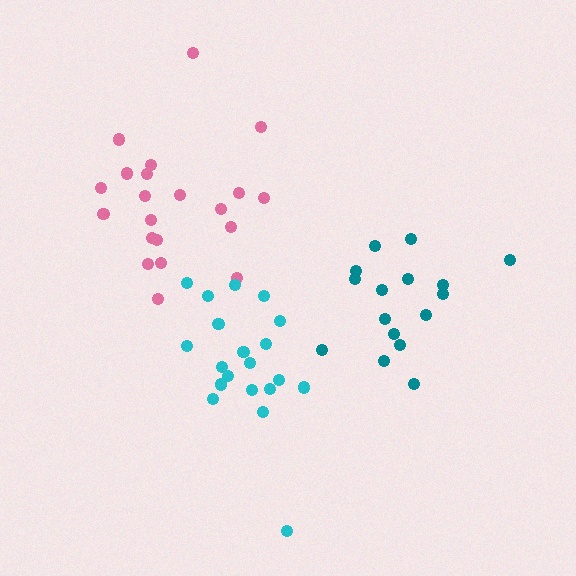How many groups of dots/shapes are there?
There are 3 groups.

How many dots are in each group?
Group 1: 16 dots, Group 2: 21 dots, Group 3: 20 dots (57 total).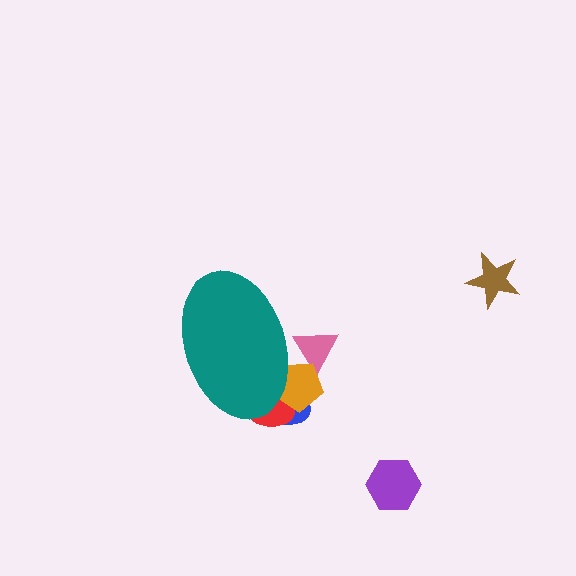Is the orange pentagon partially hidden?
Yes, the orange pentagon is partially hidden behind the teal ellipse.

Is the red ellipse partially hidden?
Yes, the red ellipse is partially hidden behind the teal ellipse.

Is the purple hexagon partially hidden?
No, the purple hexagon is fully visible.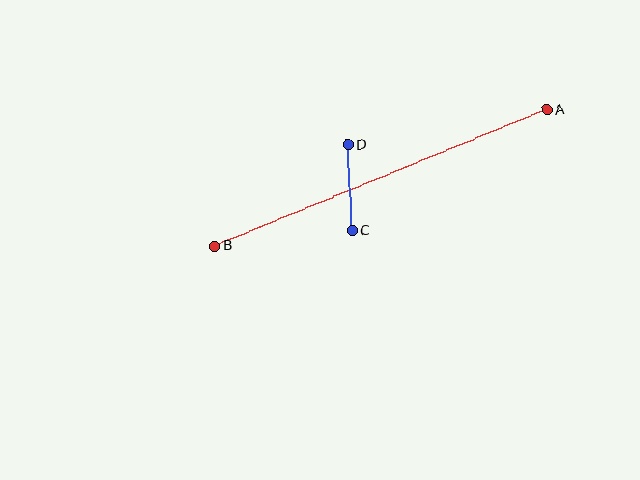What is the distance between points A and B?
The distance is approximately 359 pixels.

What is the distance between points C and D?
The distance is approximately 86 pixels.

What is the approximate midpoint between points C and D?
The midpoint is at approximately (350, 188) pixels.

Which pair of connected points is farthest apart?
Points A and B are farthest apart.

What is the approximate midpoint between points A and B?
The midpoint is at approximately (381, 178) pixels.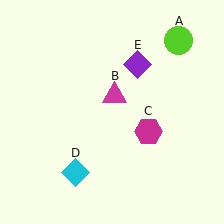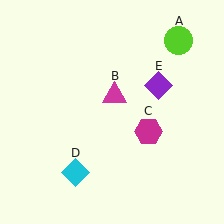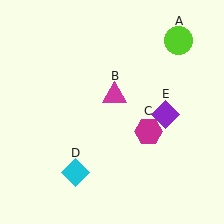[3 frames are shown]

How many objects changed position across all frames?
1 object changed position: purple diamond (object E).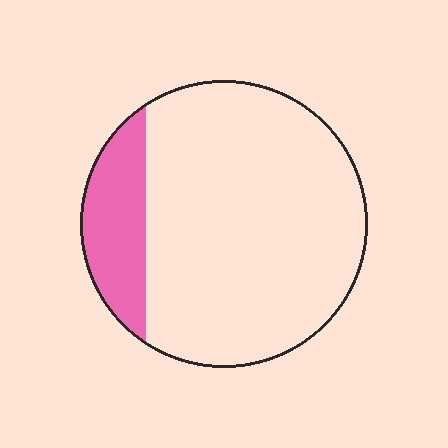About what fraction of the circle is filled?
About one sixth (1/6).